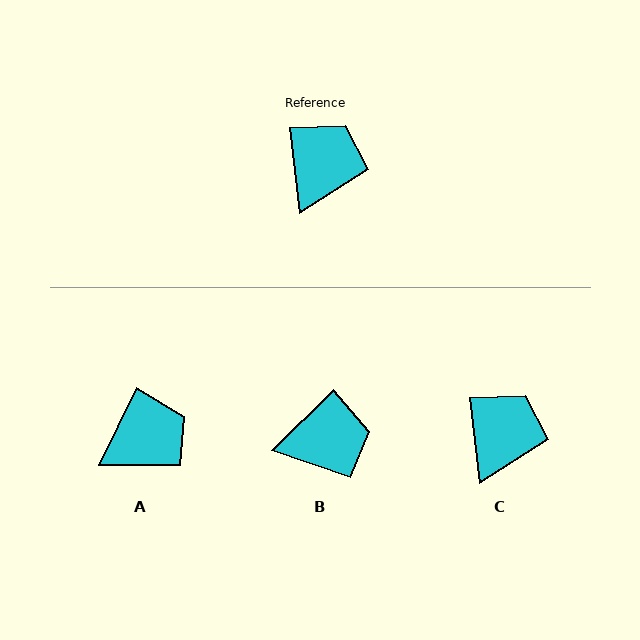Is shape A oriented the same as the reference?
No, it is off by about 33 degrees.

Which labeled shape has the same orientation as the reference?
C.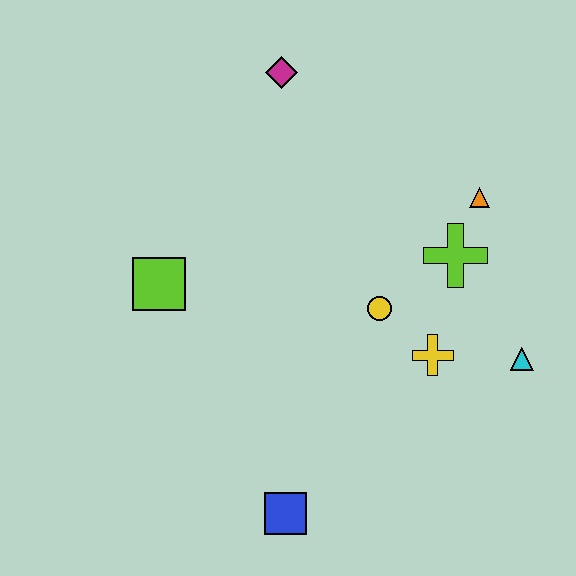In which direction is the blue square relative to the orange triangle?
The blue square is below the orange triangle.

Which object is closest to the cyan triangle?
The yellow cross is closest to the cyan triangle.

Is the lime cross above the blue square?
Yes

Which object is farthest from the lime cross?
The blue square is farthest from the lime cross.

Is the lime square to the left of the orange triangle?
Yes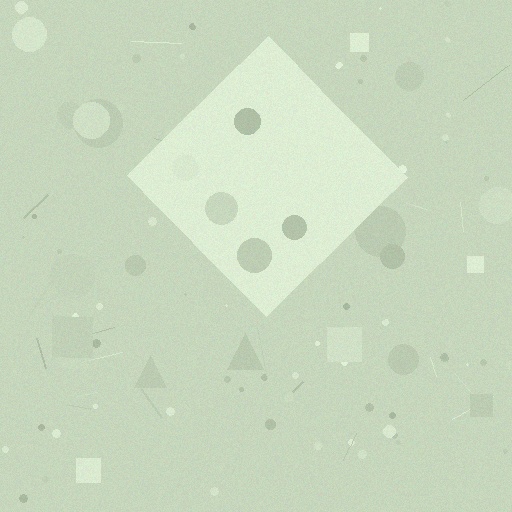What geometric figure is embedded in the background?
A diamond is embedded in the background.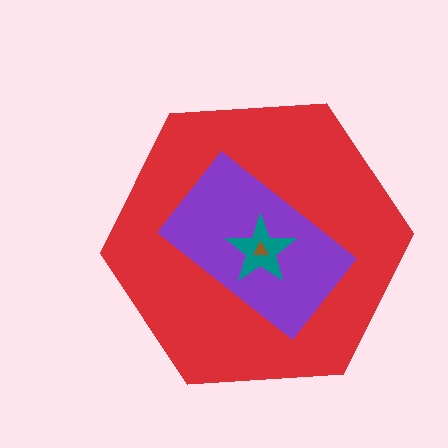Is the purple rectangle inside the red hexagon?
Yes.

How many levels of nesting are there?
4.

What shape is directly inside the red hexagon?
The purple rectangle.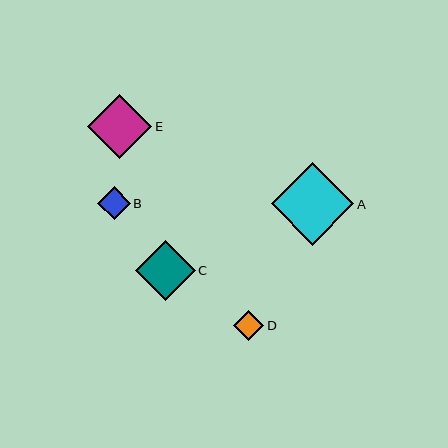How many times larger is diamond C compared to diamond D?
Diamond C is approximately 2.0 times the size of diamond D.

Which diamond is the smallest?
Diamond D is the smallest with a size of approximately 30 pixels.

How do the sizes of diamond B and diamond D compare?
Diamond B and diamond D are approximately the same size.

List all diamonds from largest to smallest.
From largest to smallest: A, E, C, B, D.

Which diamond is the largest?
Diamond A is the largest with a size of approximately 83 pixels.